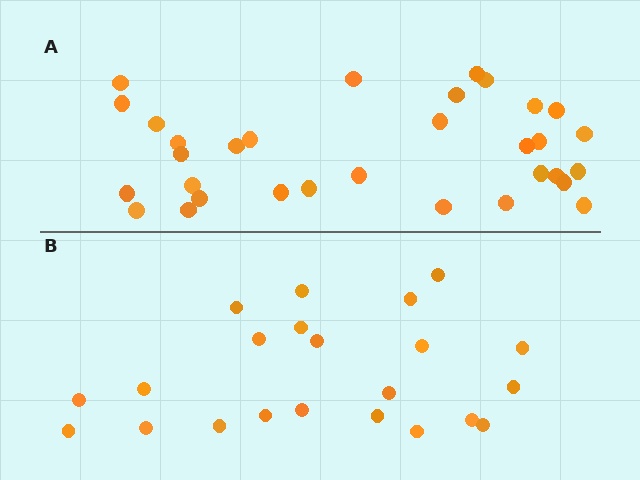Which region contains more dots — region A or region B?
Region A (the top region) has more dots.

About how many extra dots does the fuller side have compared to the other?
Region A has roughly 10 or so more dots than region B.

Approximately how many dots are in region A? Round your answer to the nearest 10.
About 30 dots. (The exact count is 32, which rounds to 30.)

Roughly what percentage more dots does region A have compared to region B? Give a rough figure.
About 45% more.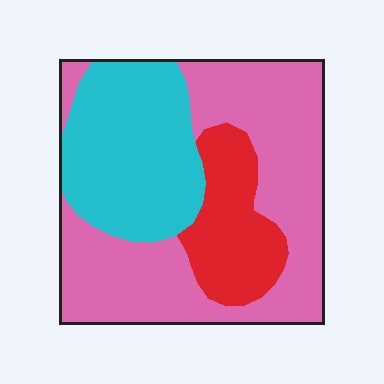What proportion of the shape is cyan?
Cyan covers around 30% of the shape.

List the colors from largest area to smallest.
From largest to smallest: pink, cyan, red.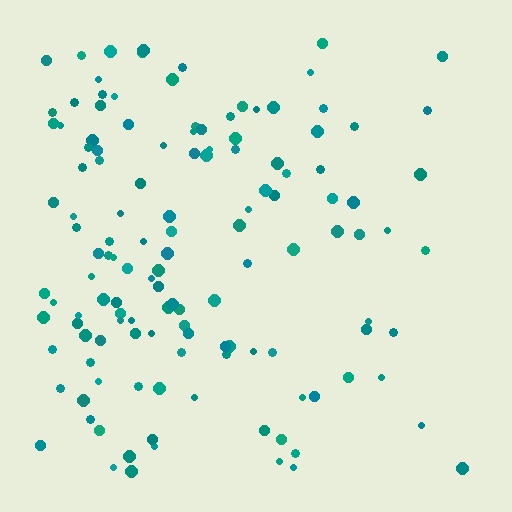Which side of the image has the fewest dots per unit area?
The right.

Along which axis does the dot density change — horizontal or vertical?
Horizontal.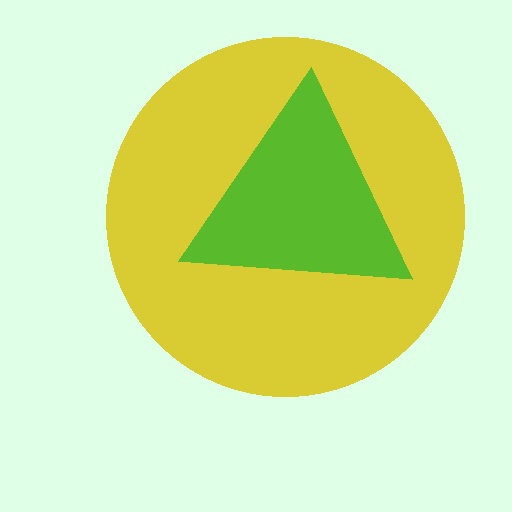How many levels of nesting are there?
2.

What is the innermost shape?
The lime triangle.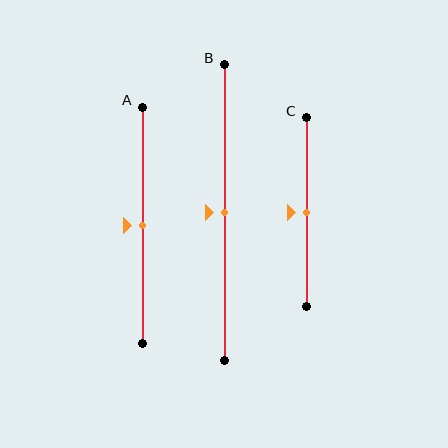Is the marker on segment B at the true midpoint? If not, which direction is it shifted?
Yes, the marker on segment B is at the true midpoint.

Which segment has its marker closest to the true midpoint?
Segment A has its marker closest to the true midpoint.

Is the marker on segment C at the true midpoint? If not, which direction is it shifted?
Yes, the marker on segment C is at the true midpoint.